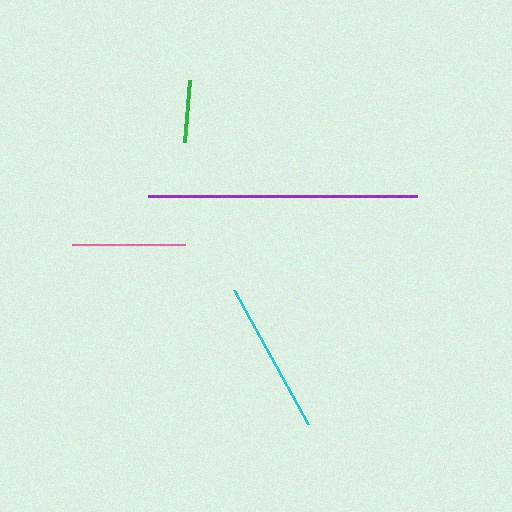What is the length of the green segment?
The green segment is approximately 62 pixels long.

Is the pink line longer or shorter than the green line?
The pink line is longer than the green line.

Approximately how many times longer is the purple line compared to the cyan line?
The purple line is approximately 1.8 times the length of the cyan line.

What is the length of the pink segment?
The pink segment is approximately 113 pixels long.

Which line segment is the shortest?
The green line is the shortest at approximately 62 pixels.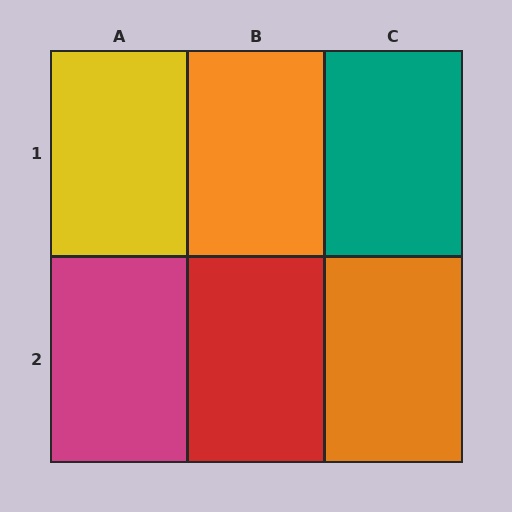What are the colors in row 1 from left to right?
Yellow, orange, teal.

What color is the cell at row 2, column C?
Orange.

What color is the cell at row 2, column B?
Red.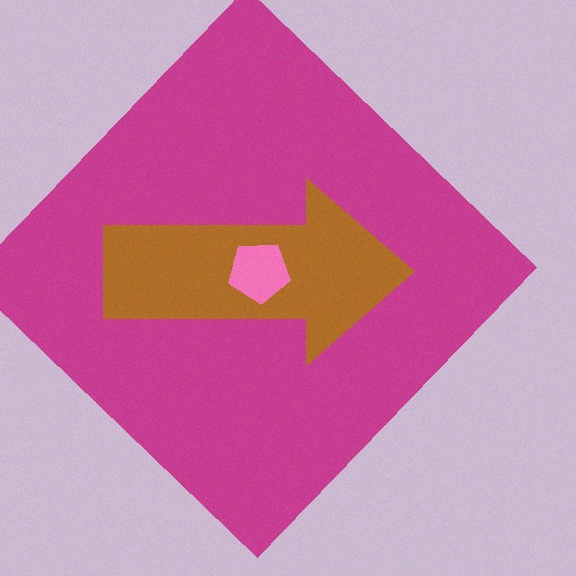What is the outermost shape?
The magenta diamond.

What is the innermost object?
The pink pentagon.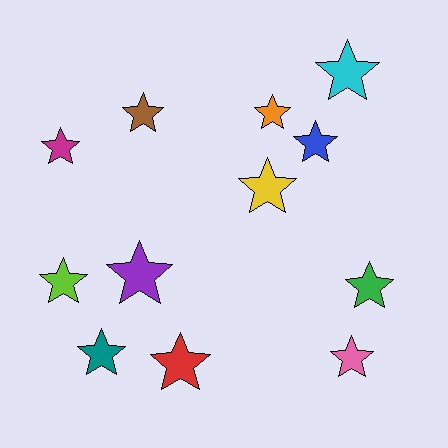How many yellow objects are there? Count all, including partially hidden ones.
There is 1 yellow object.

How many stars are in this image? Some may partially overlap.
There are 12 stars.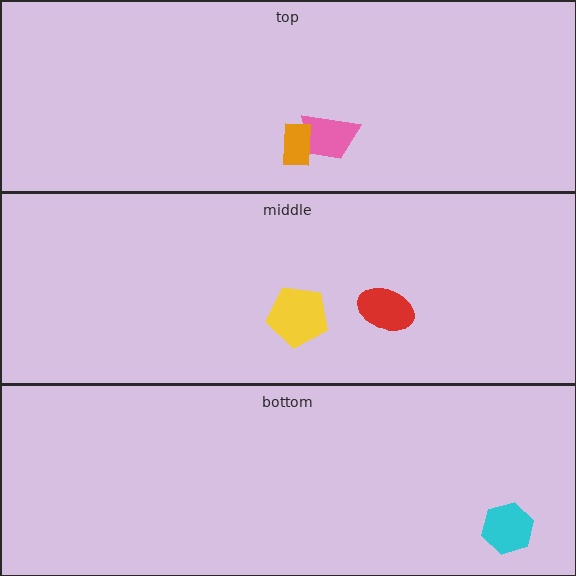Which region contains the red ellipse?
The middle region.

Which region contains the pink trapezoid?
The top region.